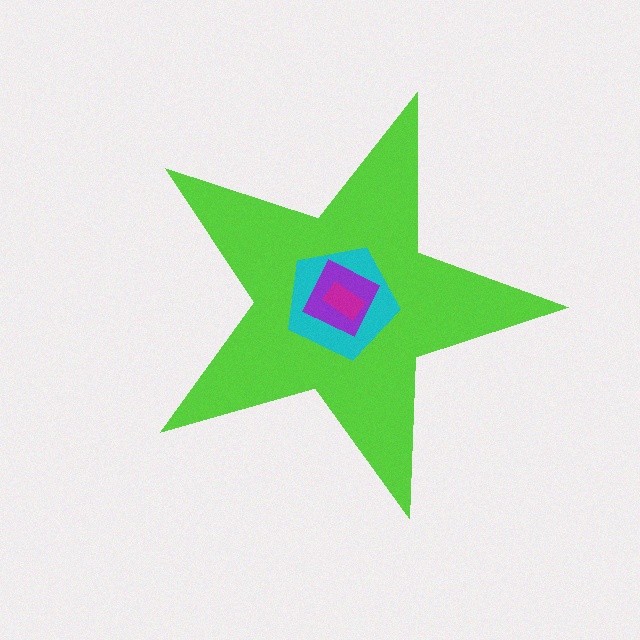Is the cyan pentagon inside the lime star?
Yes.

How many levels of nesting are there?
4.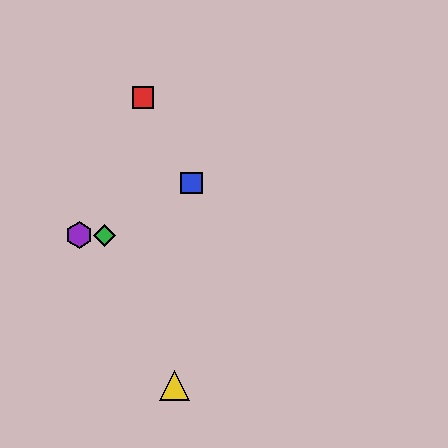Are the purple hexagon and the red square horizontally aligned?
No, the purple hexagon is at y≈235 and the red square is at y≈97.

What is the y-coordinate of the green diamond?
The green diamond is at y≈235.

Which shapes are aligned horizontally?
The green diamond, the purple hexagon are aligned horizontally.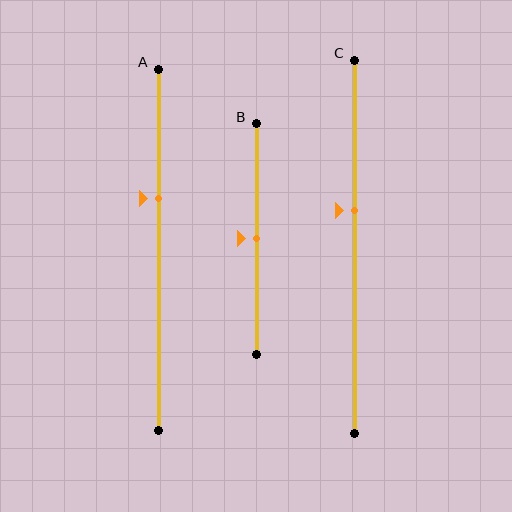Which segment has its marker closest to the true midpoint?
Segment B has its marker closest to the true midpoint.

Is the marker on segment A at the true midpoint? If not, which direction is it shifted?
No, the marker on segment A is shifted upward by about 14% of the segment length.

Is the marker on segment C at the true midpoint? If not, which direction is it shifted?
No, the marker on segment C is shifted upward by about 10% of the segment length.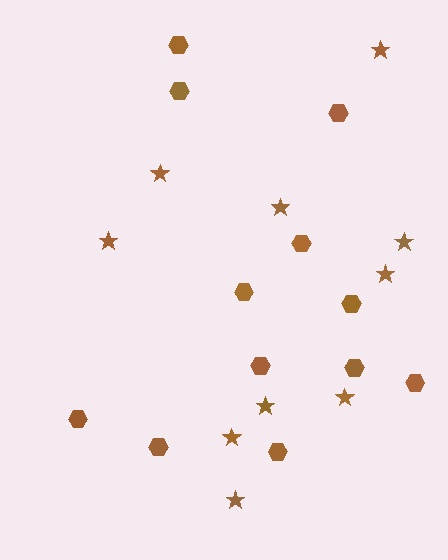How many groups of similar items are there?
There are 2 groups: one group of hexagons (12) and one group of stars (10).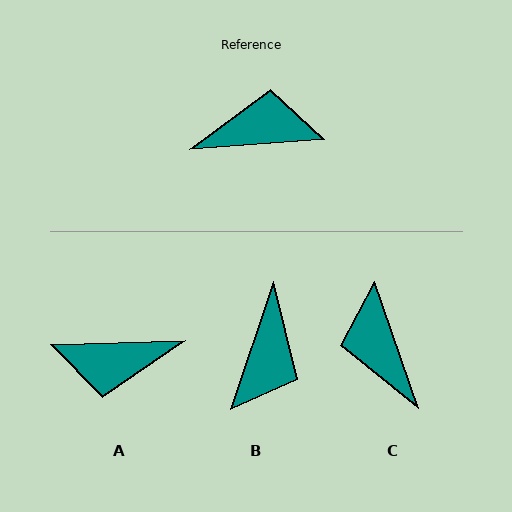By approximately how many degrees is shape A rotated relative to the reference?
Approximately 178 degrees counter-clockwise.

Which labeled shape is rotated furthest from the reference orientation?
A, about 178 degrees away.